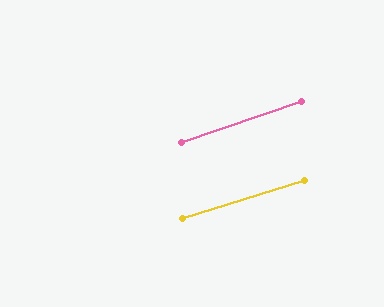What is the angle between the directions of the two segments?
Approximately 2 degrees.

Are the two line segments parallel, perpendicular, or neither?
Parallel — their directions differ by only 1.7°.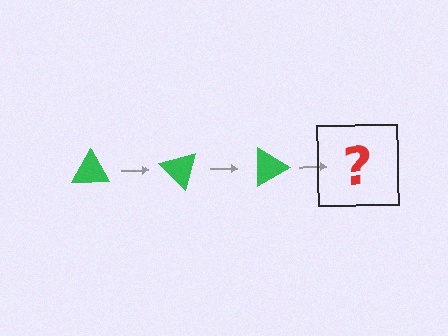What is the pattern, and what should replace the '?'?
The pattern is that the triangle rotates 45 degrees each step. The '?' should be a green triangle rotated 135 degrees.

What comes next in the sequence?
The next element should be a green triangle rotated 135 degrees.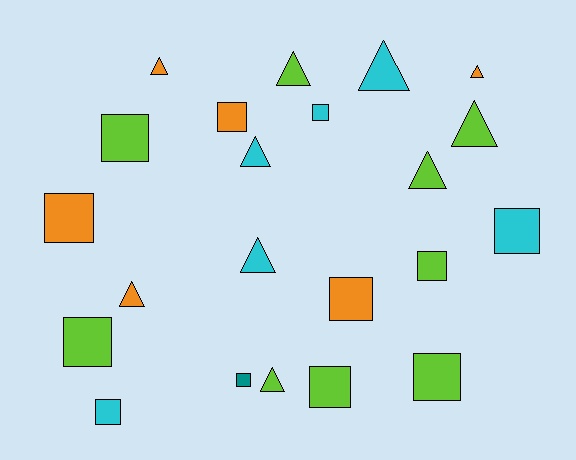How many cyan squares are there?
There are 3 cyan squares.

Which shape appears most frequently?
Square, with 12 objects.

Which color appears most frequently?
Lime, with 9 objects.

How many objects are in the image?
There are 22 objects.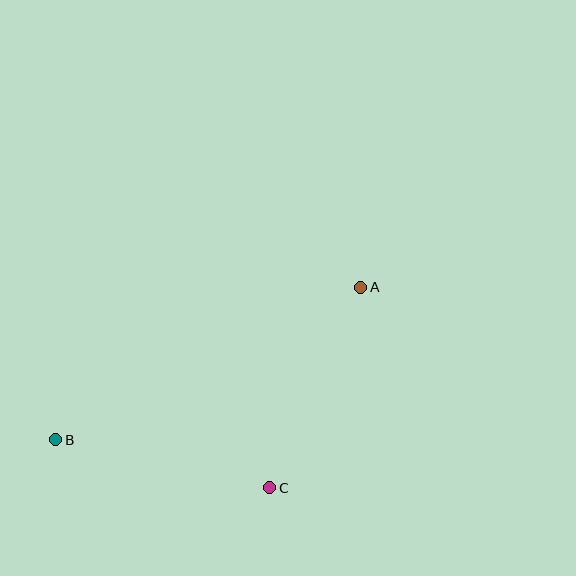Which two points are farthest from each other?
Points A and B are farthest from each other.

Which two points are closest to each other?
Points B and C are closest to each other.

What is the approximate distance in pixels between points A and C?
The distance between A and C is approximately 220 pixels.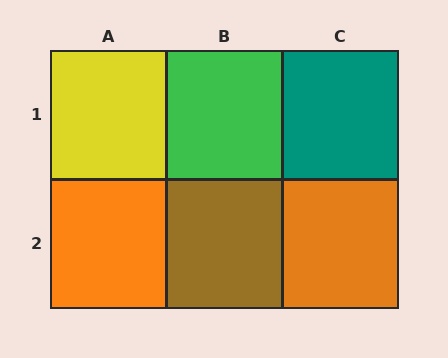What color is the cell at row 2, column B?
Brown.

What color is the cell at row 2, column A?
Orange.